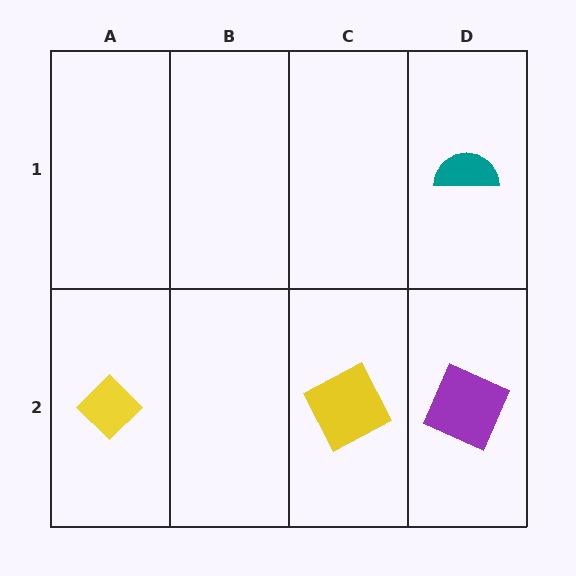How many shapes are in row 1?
1 shape.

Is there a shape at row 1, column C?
No, that cell is empty.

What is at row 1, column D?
A teal semicircle.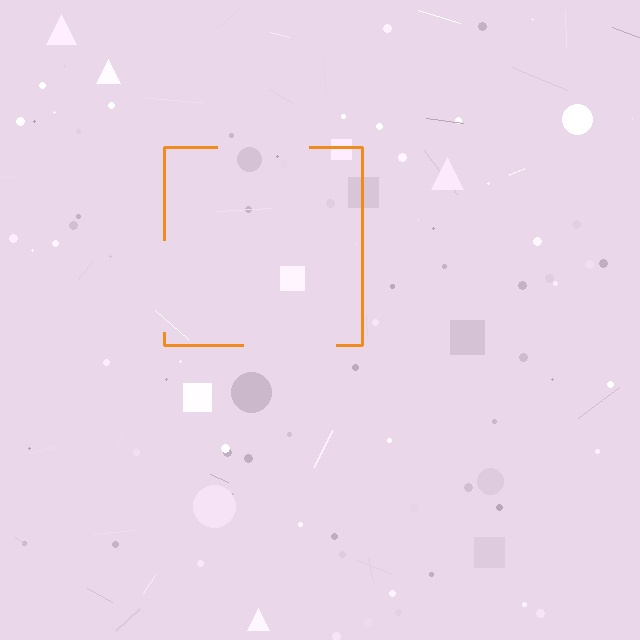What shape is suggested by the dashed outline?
The dashed outline suggests a square.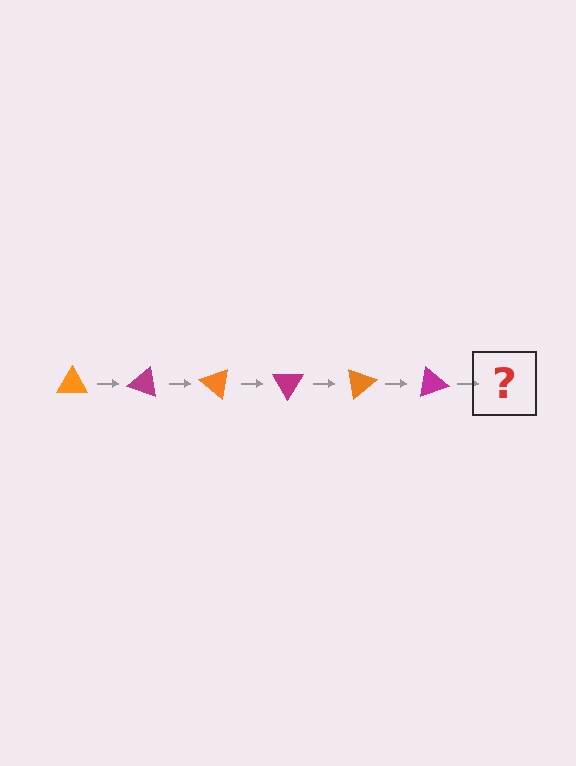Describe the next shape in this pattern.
It should be an orange triangle, rotated 120 degrees from the start.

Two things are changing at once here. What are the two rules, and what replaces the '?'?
The two rules are that it rotates 20 degrees each step and the color cycles through orange and magenta. The '?' should be an orange triangle, rotated 120 degrees from the start.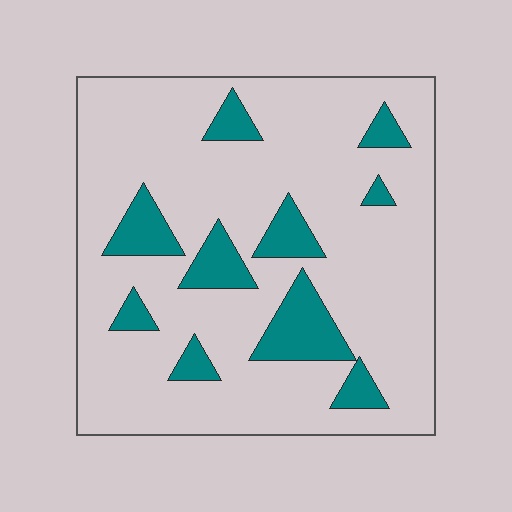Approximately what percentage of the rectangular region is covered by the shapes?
Approximately 15%.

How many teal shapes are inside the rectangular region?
10.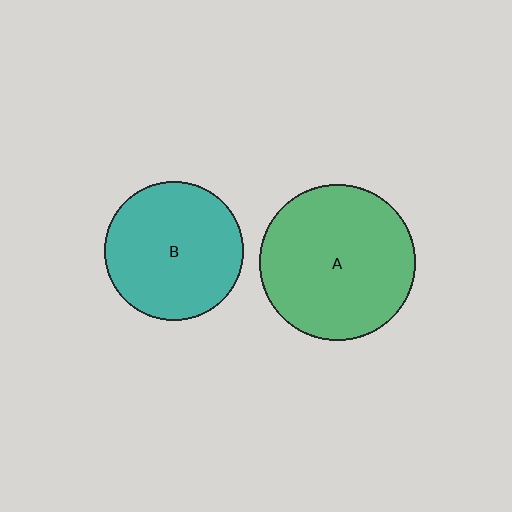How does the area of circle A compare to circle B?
Approximately 1.3 times.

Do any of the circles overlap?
No, none of the circles overlap.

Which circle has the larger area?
Circle A (green).